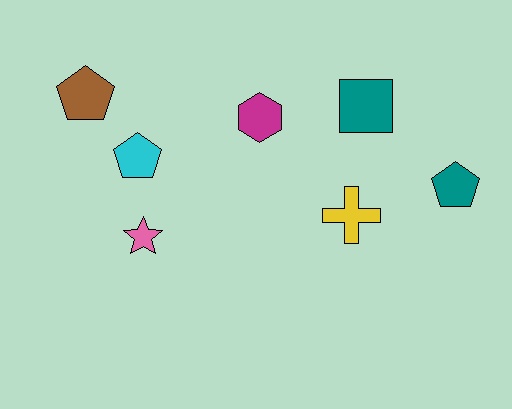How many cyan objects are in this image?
There is 1 cyan object.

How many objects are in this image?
There are 7 objects.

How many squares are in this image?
There is 1 square.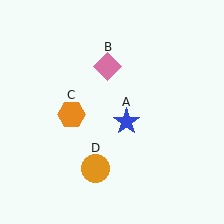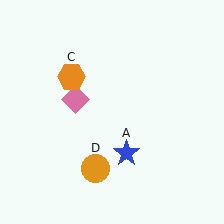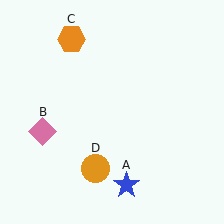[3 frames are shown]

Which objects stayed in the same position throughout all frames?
Orange circle (object D) remained stationary.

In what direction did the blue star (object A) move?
The blue star (object A) moved down.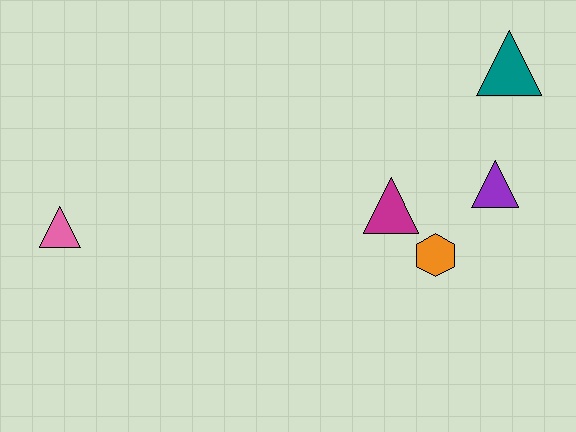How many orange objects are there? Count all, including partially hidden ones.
There is 1 orange object.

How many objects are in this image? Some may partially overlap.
There are 5 objects.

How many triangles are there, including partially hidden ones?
There are 4 triangles.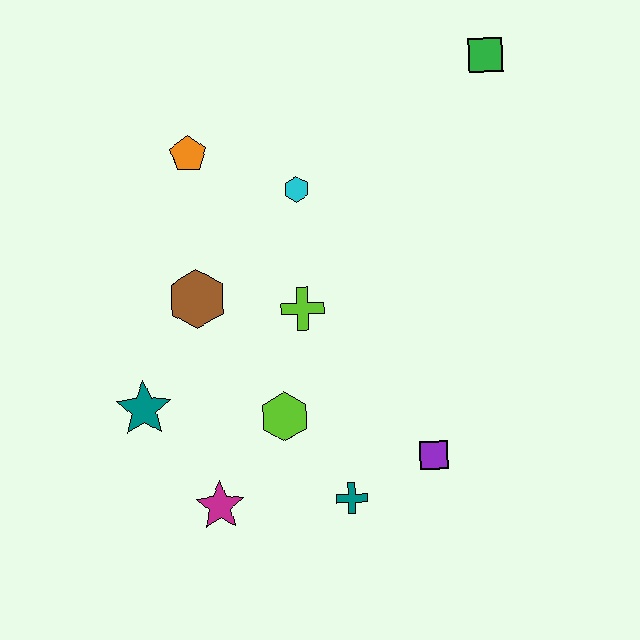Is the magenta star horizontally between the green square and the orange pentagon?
Yes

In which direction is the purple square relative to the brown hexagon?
The purple square is to the right of the brown hexagon.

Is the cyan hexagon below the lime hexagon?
No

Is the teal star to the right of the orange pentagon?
No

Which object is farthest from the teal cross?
The green square is farthest from the teal cross.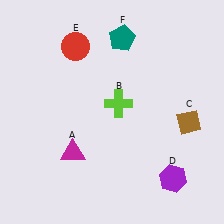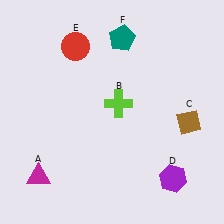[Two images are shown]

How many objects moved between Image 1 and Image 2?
1 object moved between the two images.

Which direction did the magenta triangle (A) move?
The magenta triangle (A) moved left.